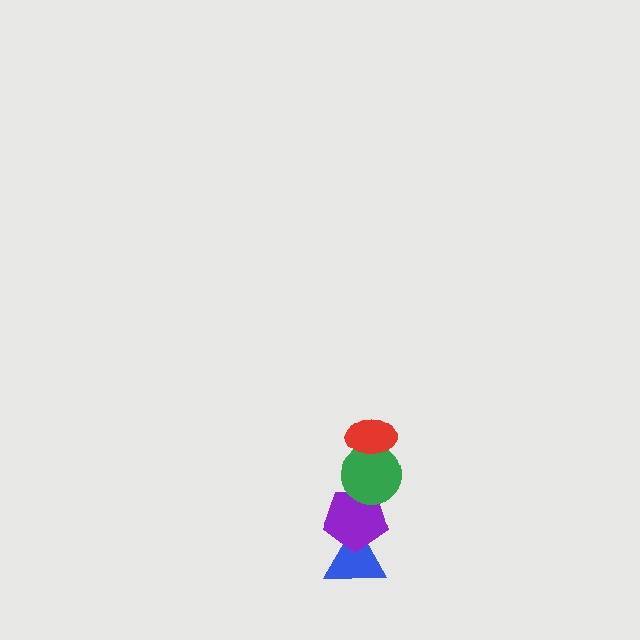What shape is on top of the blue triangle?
The purple pentagon is on top of the blue triangle.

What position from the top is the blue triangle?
The blue triangle is 4th from the top.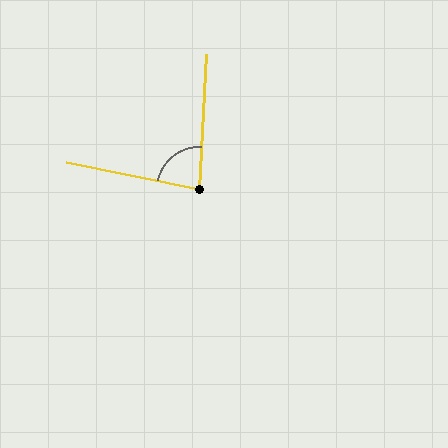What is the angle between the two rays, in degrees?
Approximately 81 degrees.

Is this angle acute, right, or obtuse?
It is acute.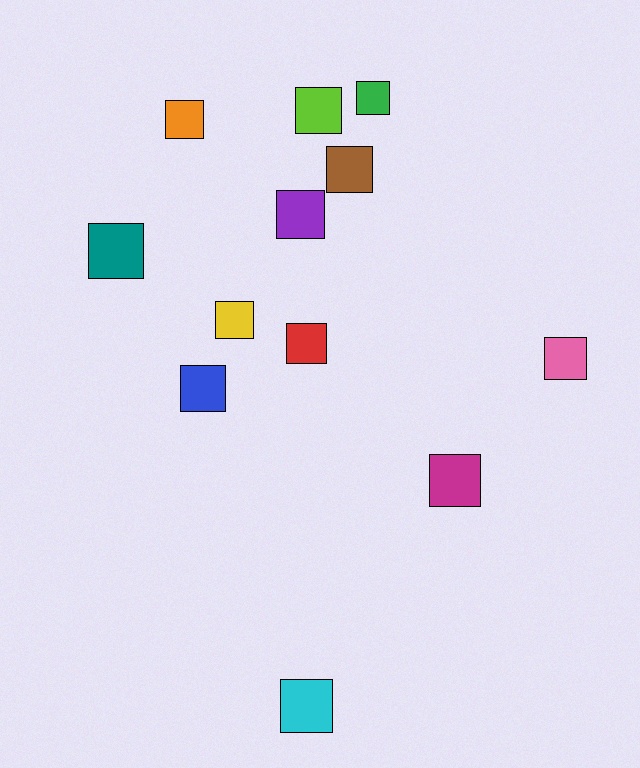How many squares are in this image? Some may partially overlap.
There are 12 squares.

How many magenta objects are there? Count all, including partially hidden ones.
There is 1 magenta object.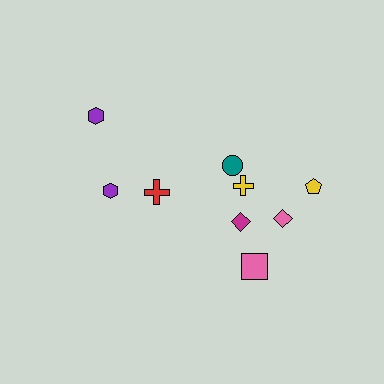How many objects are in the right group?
There are 6 objects.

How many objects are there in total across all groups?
There are 9 objects.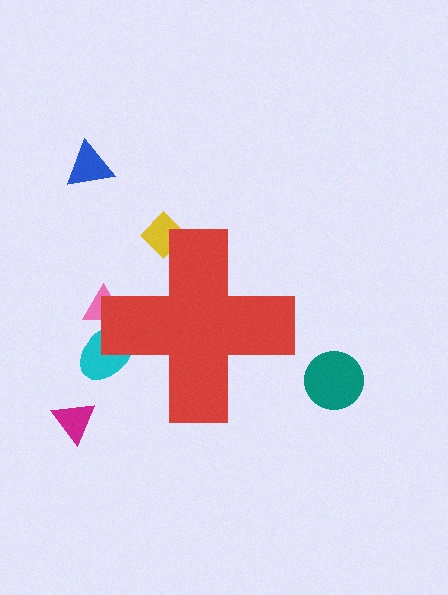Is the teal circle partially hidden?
No, the teal circle is fully visible.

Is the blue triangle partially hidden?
No, the blue triangle is fully visible.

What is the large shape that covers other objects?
A red cross.